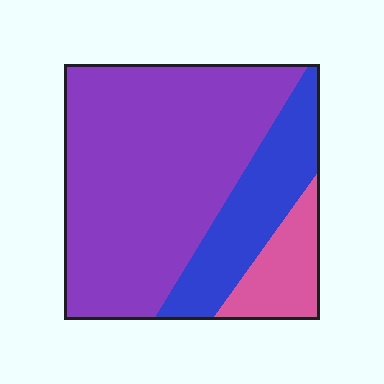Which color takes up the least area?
Pink, at roughly 10%.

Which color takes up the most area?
Purple, at roughly 65%.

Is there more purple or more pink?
Purple.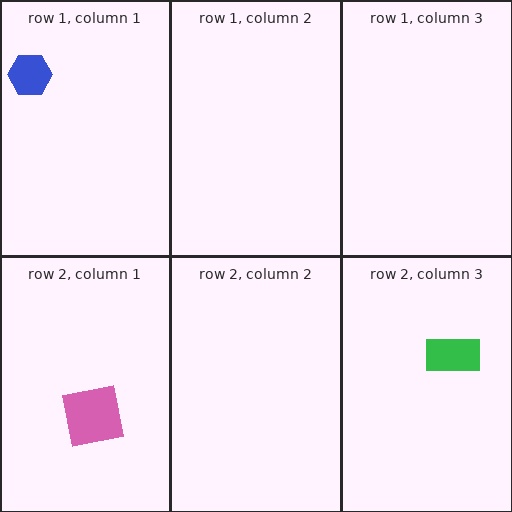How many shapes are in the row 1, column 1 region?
1.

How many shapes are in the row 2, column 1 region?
1.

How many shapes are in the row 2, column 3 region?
1.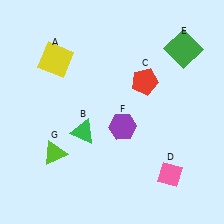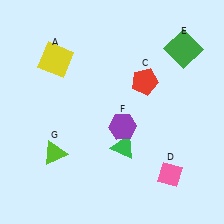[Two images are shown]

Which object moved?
The green triangle (B) moved right.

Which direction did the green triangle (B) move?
The green triangle (B) moved right.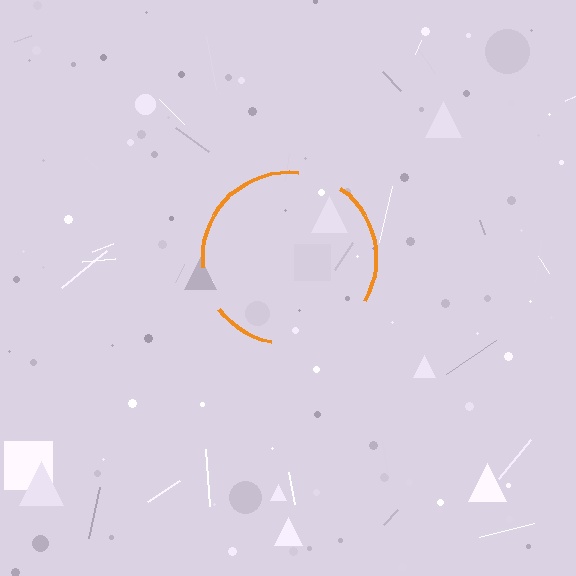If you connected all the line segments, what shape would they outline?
They would outline a circle.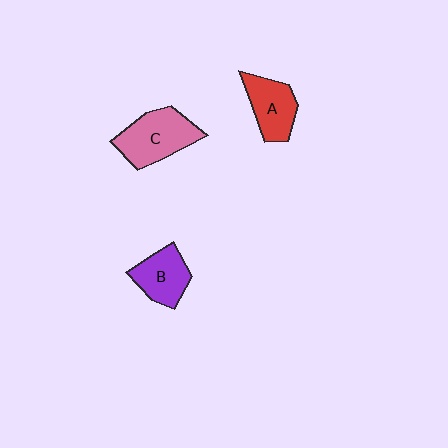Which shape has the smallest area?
Shape B (purple).